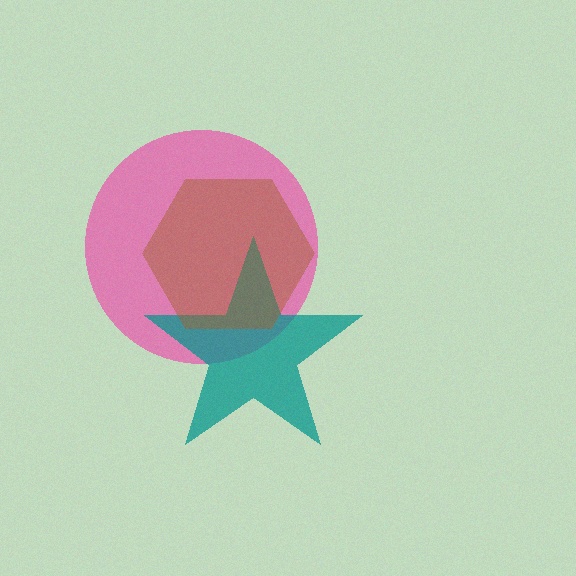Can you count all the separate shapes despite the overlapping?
Yes, there are 3 separate shapes.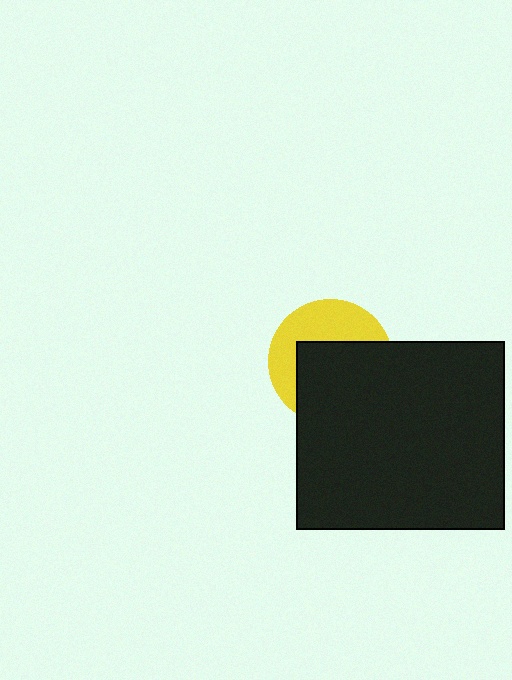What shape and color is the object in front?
The object in front is a black rectangle.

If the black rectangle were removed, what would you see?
You would see the complete yellow circle.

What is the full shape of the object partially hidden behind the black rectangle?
The partially hidden object is a yellow circle.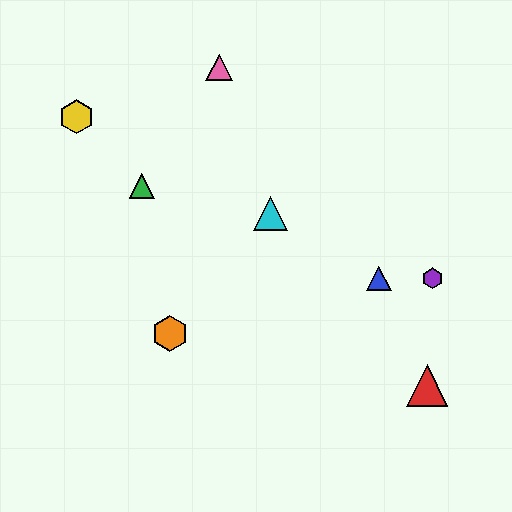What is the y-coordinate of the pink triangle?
The pink triangle is at y≈68.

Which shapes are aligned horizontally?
The blue triangle, the purple hexagon are aligned horizontally.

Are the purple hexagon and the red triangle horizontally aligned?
No, the purple hexagon is at y≈278 and the red triangle is at y≈385.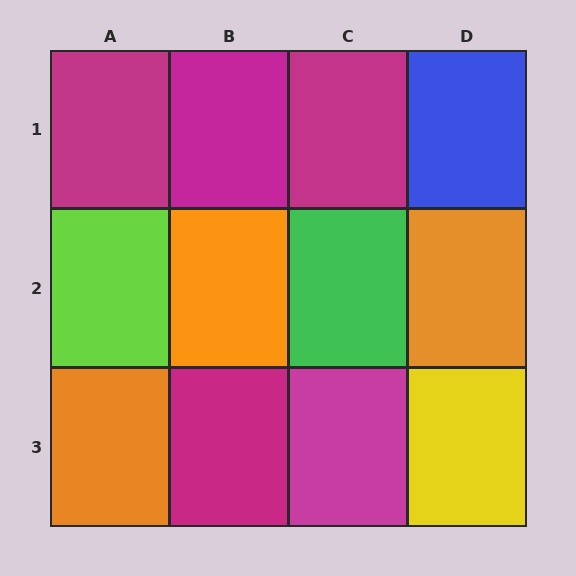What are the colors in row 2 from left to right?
Lime, orange, green, orange.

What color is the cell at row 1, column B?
Magenta.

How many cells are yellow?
1 cell is yellow.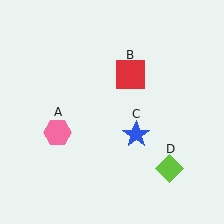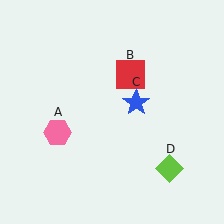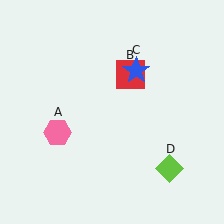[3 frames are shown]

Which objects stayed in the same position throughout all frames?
Pink hexagon (object A) and red square (object B) and lime diamond (object D) remained stationary.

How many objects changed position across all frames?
1 object changed position: blue star (object C).